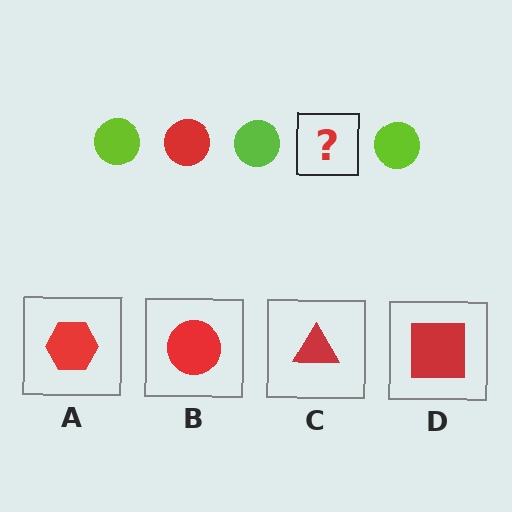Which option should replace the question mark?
Option B.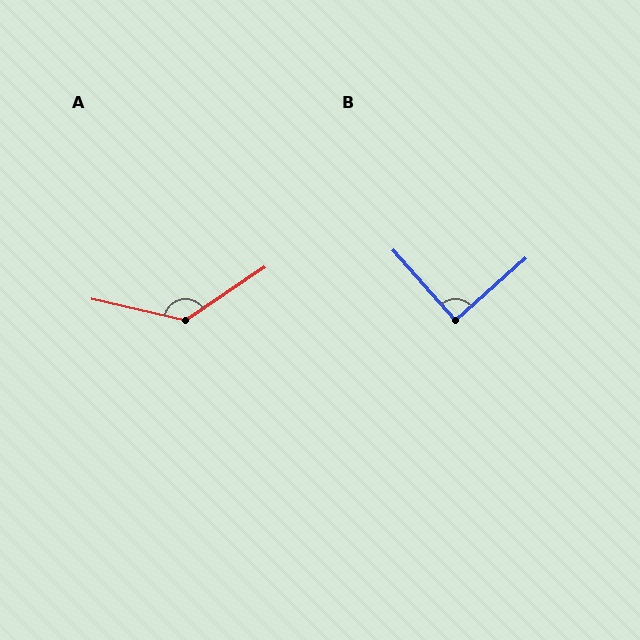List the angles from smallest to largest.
B (90°), A (133°).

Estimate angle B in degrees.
Approximately 90 degrees.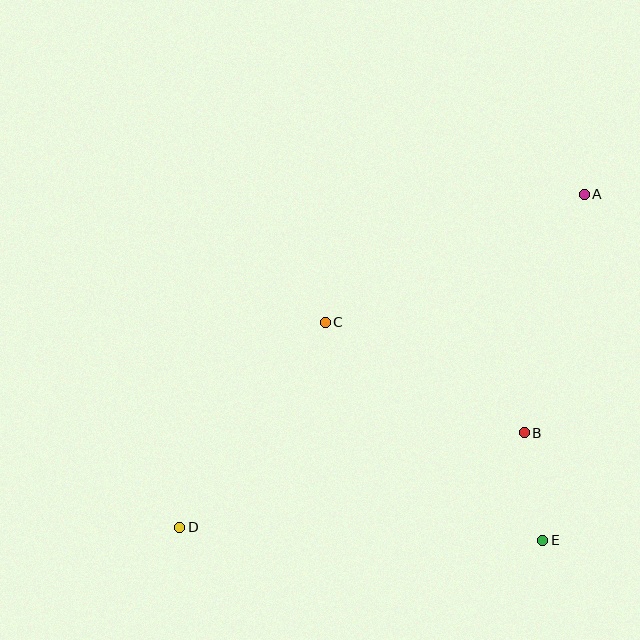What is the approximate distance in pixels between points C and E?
The distance between C and E is approximately 308 pixels.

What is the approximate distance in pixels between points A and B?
The distance between A and B is approximately 246 pixels.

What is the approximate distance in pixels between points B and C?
The distance between B and C is approximately 228 pixels.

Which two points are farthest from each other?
Points A and D are farthest from each other.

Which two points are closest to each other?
Points B and E are closest to each other.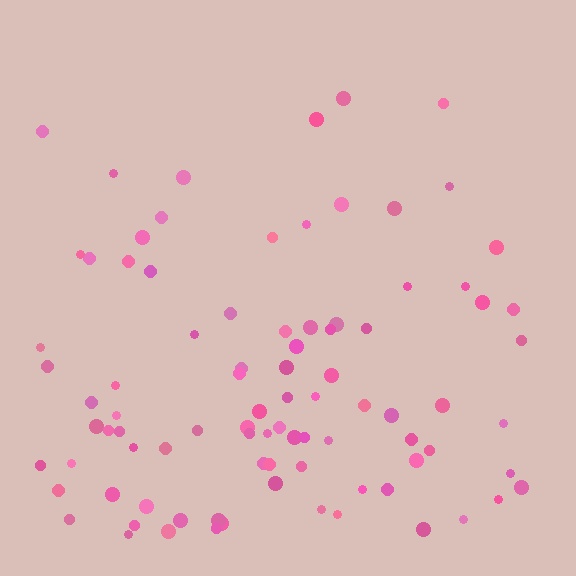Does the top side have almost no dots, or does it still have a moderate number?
Still a moderate number, just noticeably fewer than the bottom.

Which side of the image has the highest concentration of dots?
The bottom.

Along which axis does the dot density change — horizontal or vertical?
Vertical.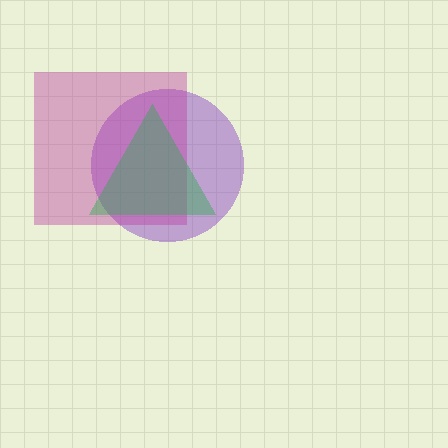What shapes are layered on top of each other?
The layered shapes are: a purple circle, a magenta square, a green triangle.